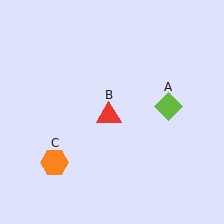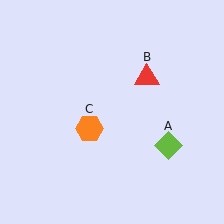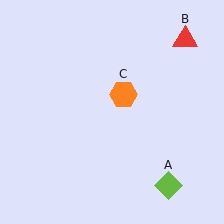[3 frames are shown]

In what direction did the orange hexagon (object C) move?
The orange hexagon (object C) moved up and to the right.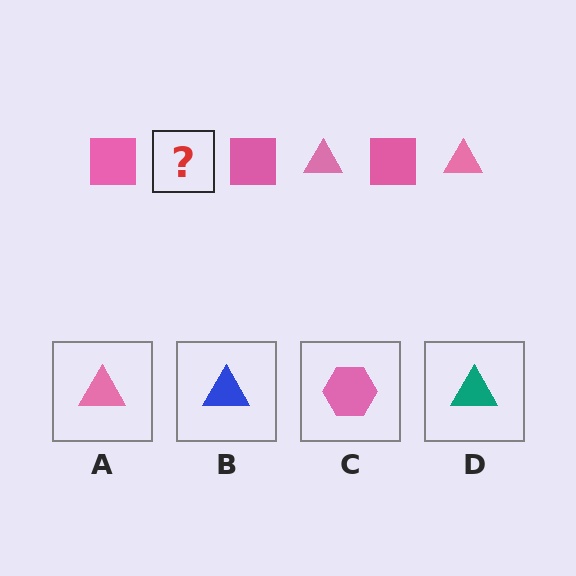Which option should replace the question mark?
Option A.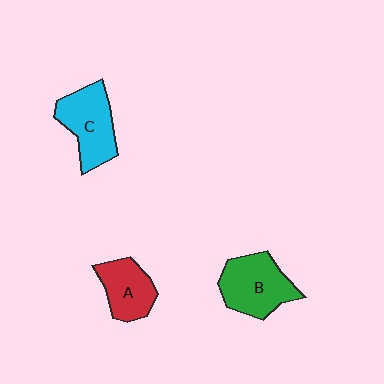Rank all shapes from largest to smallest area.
From largest to smallest: B (green), C (cyan), A (red).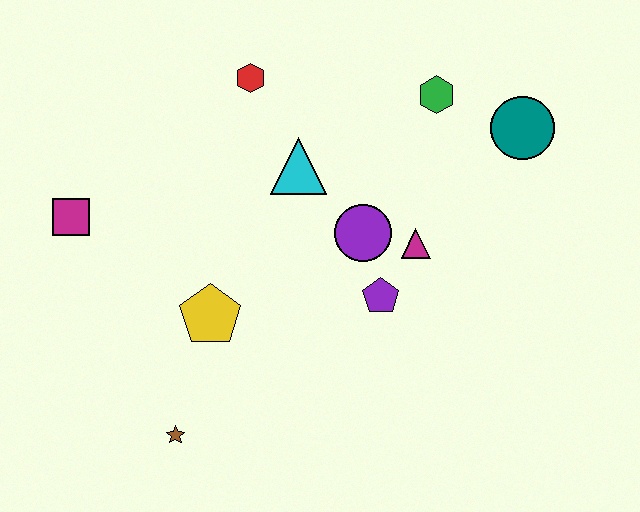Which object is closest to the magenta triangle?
The purple circle is closest to the magenta triangle.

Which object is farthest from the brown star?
The teal circle is farthest from the brown star.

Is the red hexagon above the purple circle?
Yes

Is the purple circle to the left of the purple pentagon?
Yes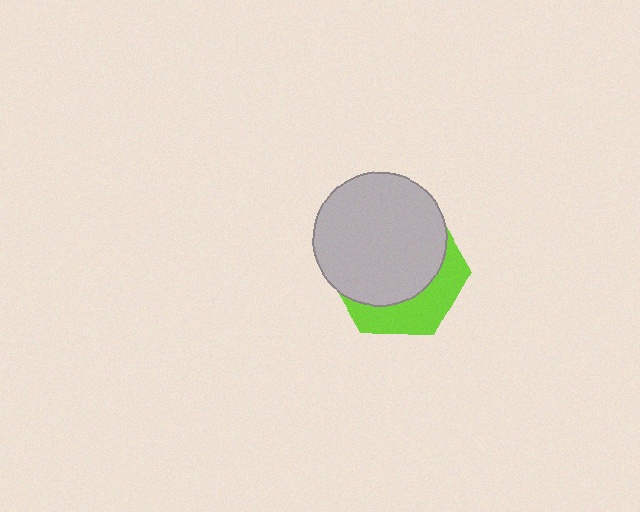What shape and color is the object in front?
The object in front is a light gray circle.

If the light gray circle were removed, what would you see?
You would see the complete lime hexagon.